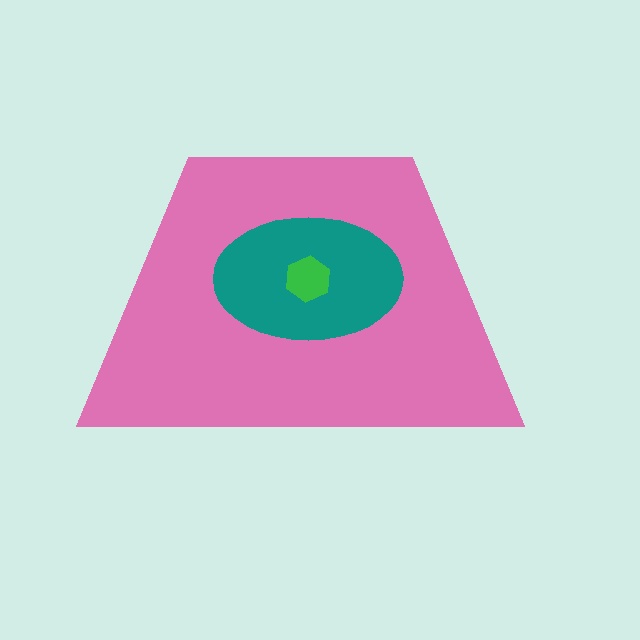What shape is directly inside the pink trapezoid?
The teal ellipse.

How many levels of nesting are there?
3.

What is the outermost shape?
The pink trapezoid.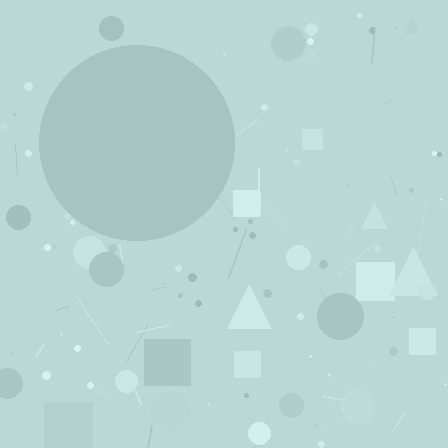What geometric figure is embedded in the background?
A circle is embedded in the background.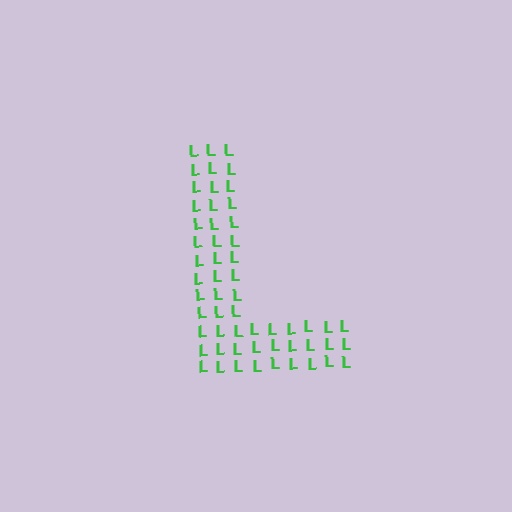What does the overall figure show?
The overall figure shows the letter L.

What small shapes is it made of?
It is made of small letter L's.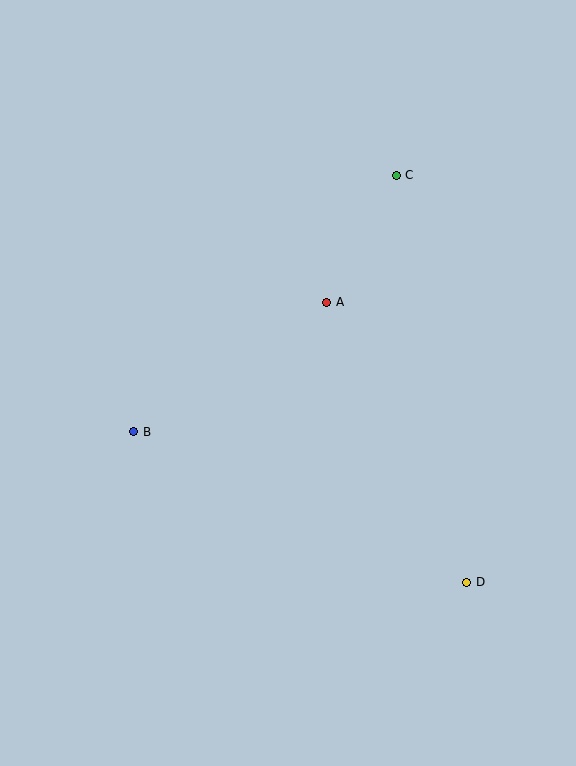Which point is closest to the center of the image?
Point A at (327, 302) is closest to the center.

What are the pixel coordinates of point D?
Point D is at (467, 582).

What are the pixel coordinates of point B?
Point B is at (134, 432).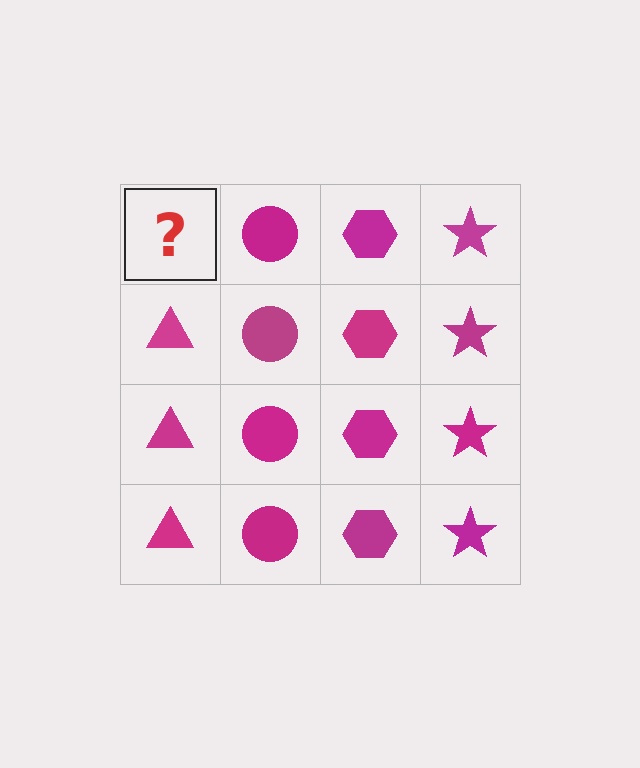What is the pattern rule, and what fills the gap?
The rule is that each column has a consistent shape. The gap should be filled with a magenta triangle.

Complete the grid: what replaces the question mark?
The question mark should be replaced with a magenta triangle.